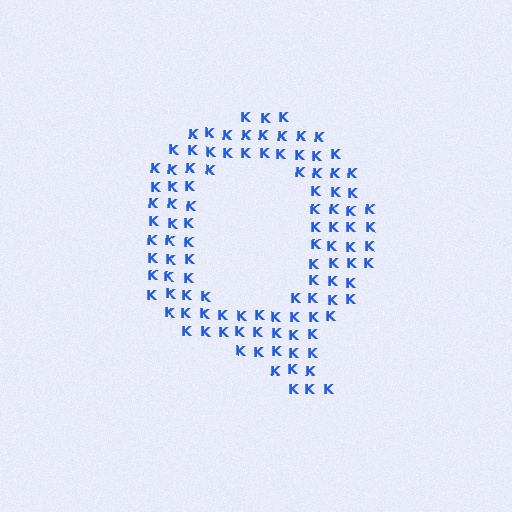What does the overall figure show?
The overall figure shows the letter Q.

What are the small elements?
The small elements are letter K's.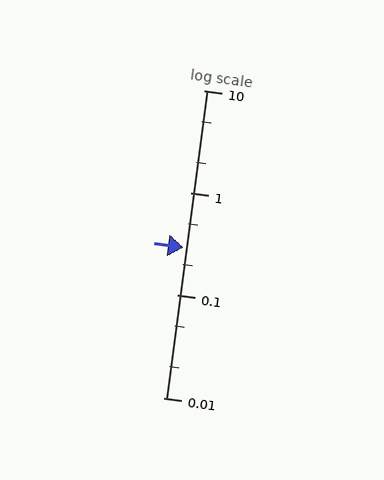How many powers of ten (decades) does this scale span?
The scale spans 3 decades, from 0.01 to 10.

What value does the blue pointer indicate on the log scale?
The pointer indicates approximately 0.29.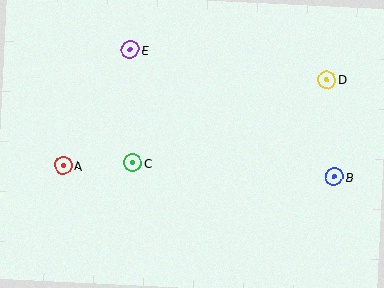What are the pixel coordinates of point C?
Point C is at (133, 163).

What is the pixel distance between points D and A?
The distance between D and A is 278 pixels.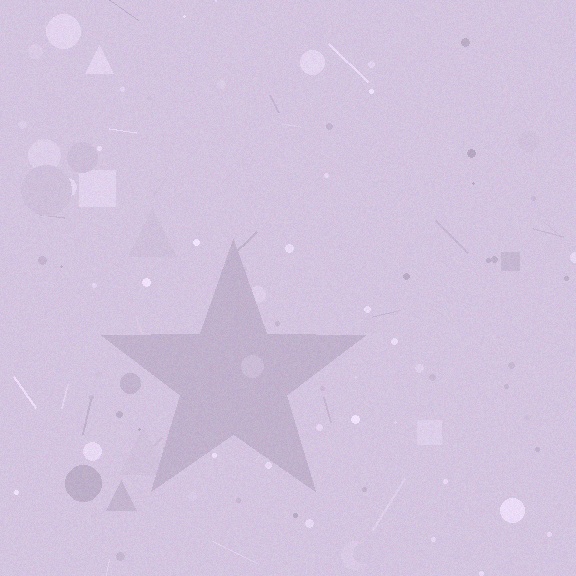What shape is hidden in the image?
A star is hidden in the image.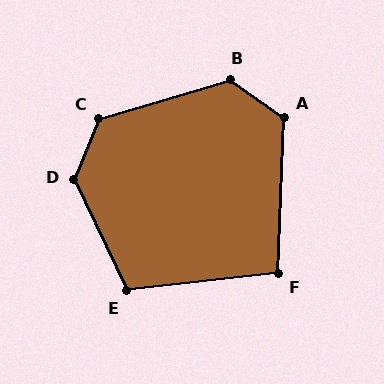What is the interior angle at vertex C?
Approximately 128 degrees (obtuse).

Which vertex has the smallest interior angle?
F, at approximately 99 degrees.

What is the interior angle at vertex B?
Approximately 128 degrees (obtuse).